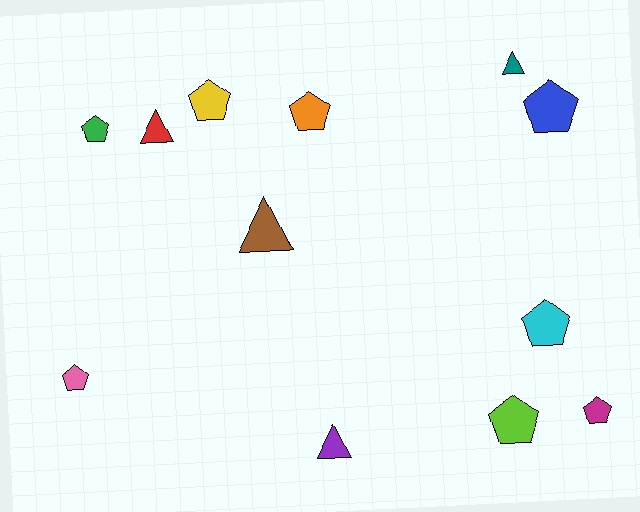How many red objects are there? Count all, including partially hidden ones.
There is 1 red object.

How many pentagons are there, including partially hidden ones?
There are 8 pentagons.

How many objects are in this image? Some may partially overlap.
There are 12 objects.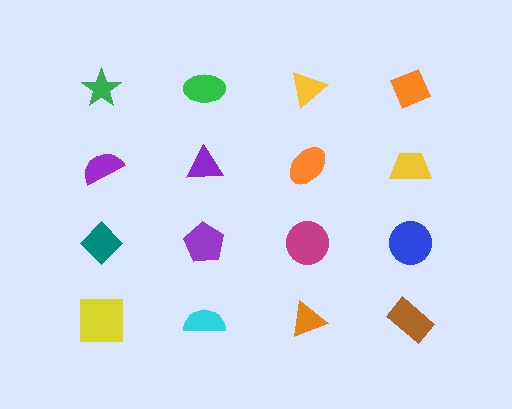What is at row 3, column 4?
A blue circle.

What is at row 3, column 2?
A purple pentagon.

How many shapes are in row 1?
4 shapes.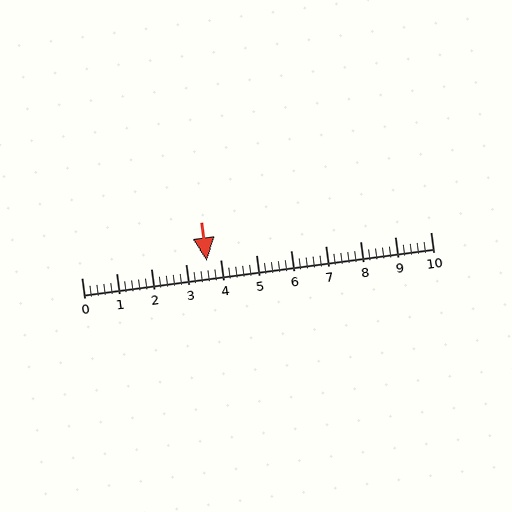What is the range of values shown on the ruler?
The ruler shows values from 0 to 10.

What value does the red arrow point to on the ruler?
The red arrow points to approximately 3.6.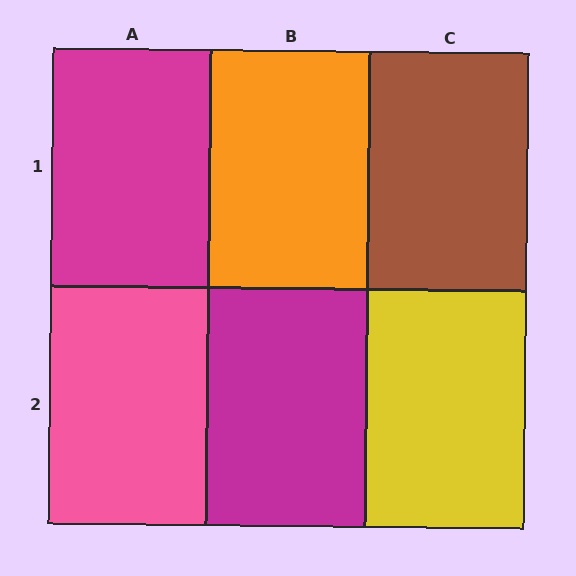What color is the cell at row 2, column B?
Magenta.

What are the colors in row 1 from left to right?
Magenta, orange, brown.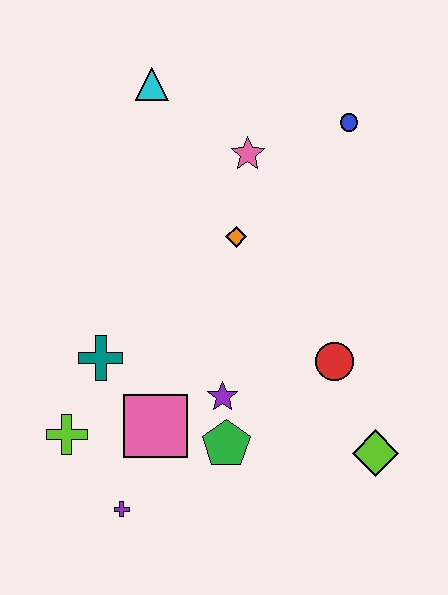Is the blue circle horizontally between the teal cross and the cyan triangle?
No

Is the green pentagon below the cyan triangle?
Yes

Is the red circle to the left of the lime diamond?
Yes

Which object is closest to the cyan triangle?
The pink star is closest to the cyan triangle.